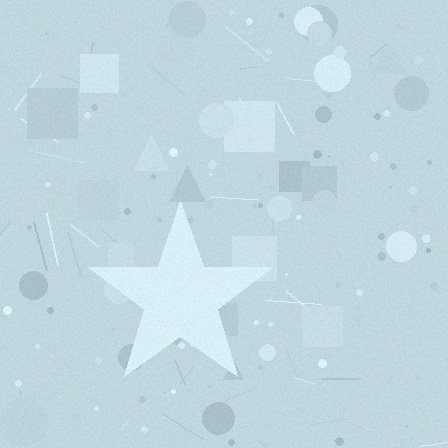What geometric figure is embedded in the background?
A star is embedded in the background.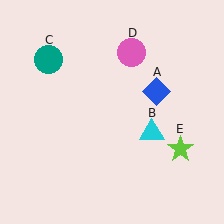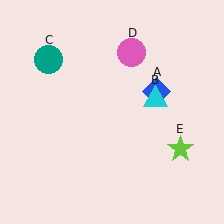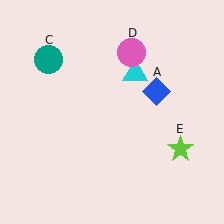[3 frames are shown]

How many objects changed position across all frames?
1 object changed position: cyan triangle (object B).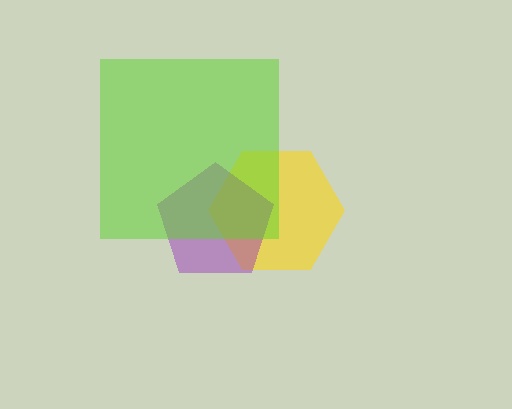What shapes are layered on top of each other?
The layered shapes are: a yellow hexagon, a purple pentagon, a lime square.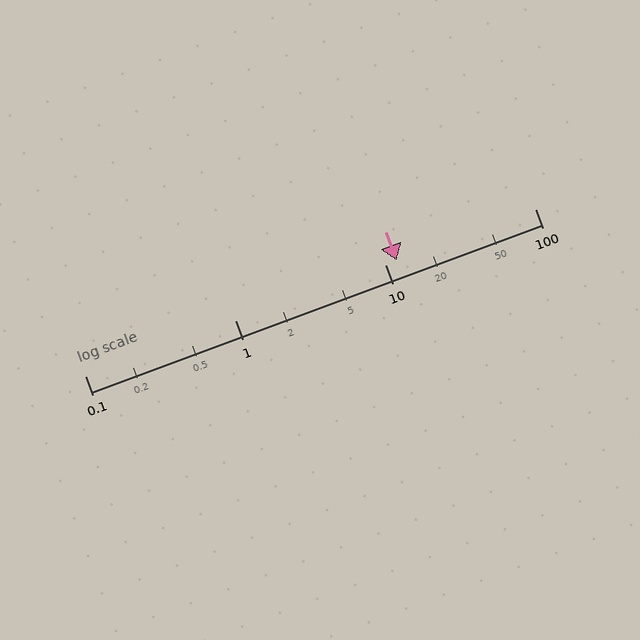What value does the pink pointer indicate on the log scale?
The pointer indicates approximately 12.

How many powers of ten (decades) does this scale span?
The scale spans 3 decades, from 0.1 to 100.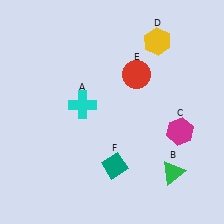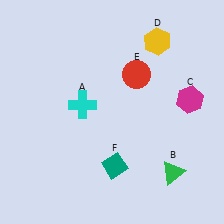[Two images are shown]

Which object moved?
The magenta hexagon (C) moved up.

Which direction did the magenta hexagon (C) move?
The magenta hexagon (C) moved up.